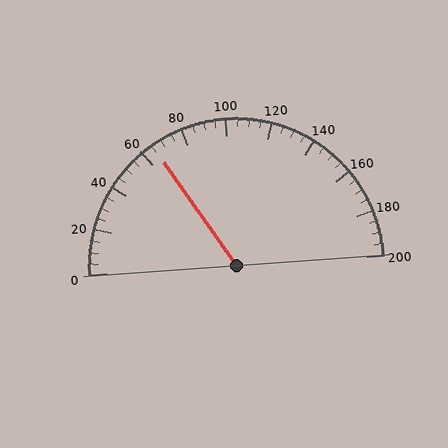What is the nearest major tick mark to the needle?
The nearest major tick mark is 60.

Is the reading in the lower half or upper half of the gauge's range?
The reading is in the lower half of the range (0 to 200).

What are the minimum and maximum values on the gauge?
The gauge ranges from 0 to 200.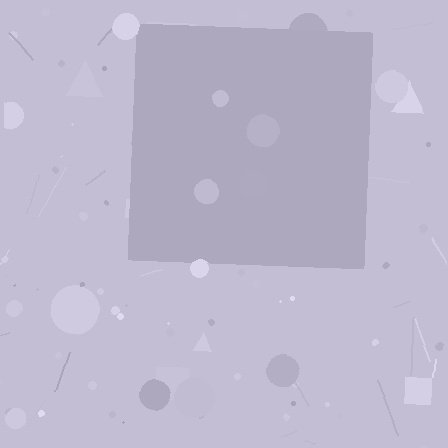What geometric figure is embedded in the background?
A square is embedded in the background.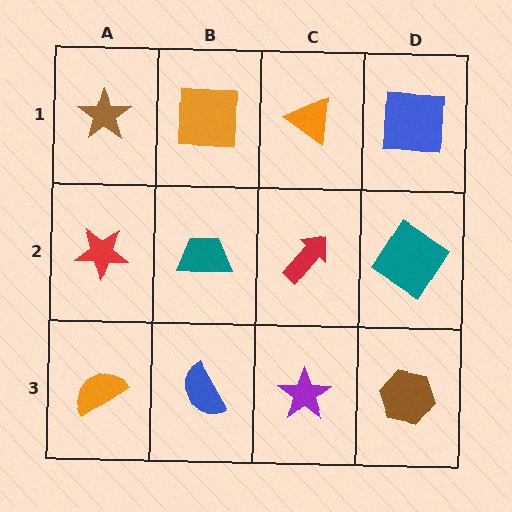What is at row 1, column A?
A brown star.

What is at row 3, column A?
An orange semicircle.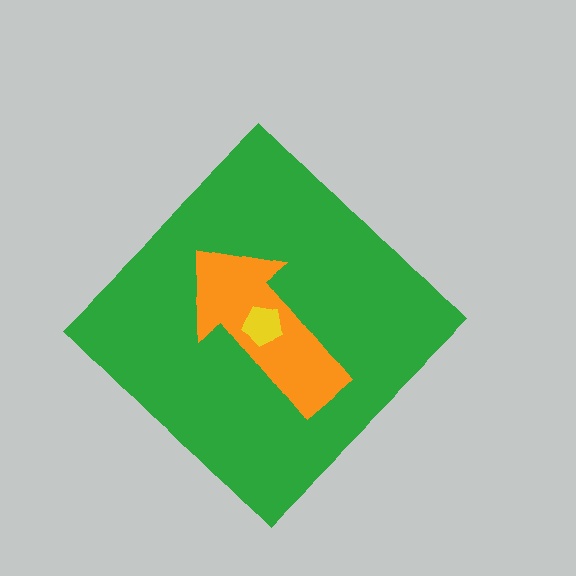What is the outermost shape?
The green diamond.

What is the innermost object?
The yellow pentagon.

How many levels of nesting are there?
3.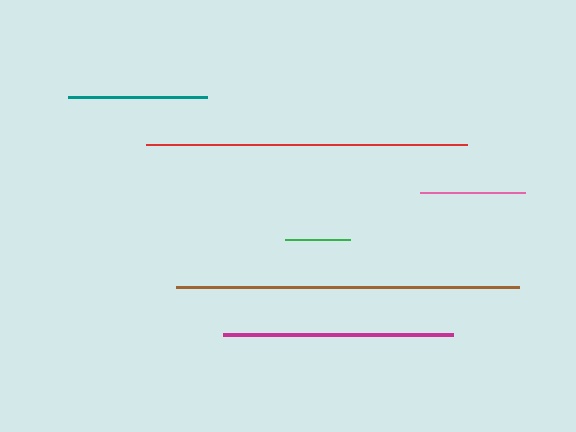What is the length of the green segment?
The green segment is approximately 65 pixels long.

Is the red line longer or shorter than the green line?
The red line is longer than the green line.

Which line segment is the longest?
The brown line is the longest at approximately 343 pixels.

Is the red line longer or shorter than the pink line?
The red line is longer than the pink line.